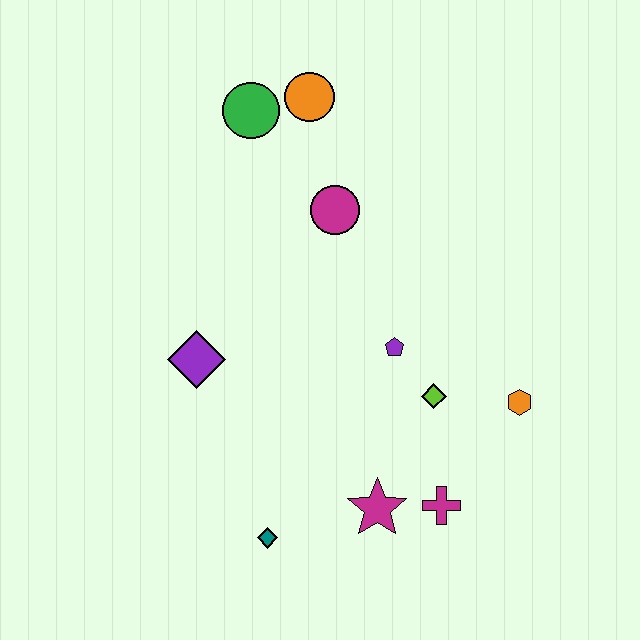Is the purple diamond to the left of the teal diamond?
Yes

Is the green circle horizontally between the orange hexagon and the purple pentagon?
No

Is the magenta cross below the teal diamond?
No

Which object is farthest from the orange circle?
The teal diamond is farthest from the orange circle.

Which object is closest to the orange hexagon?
The lime diamond is closest to the orange hexagon.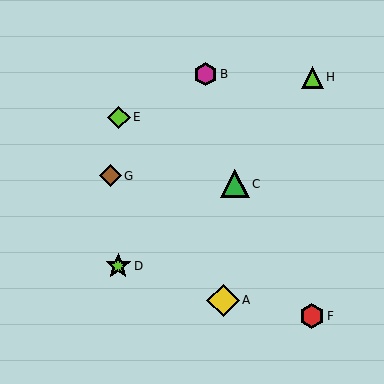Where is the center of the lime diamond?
The center of the lime diamond is at (119, 117).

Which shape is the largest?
The yellow diamond (labeled A) is the largest.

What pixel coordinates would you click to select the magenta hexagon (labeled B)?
Click at (206, 74) to select the magenta hexagon B.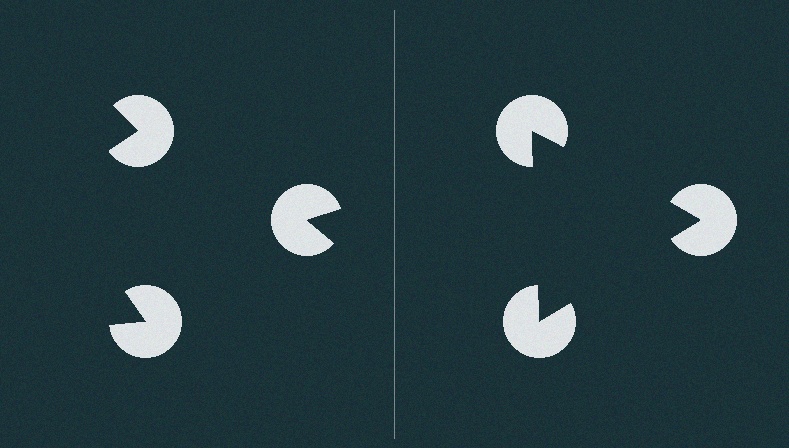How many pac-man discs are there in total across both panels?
6 — 3 on each side.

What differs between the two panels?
The pac-man discs are positioned identically on both sides; only the wedge orientations differ. On the right they align to a triangle; on the left they are misaligned.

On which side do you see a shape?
An illusory triangle appears on the right side. On the left side the wedge cuts are rotated, so no coherent shape forms.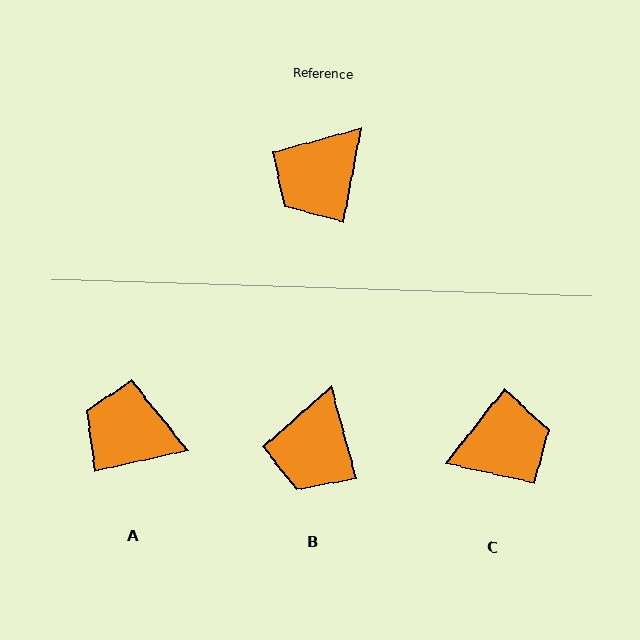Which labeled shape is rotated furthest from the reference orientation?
C, about 153 degrees away.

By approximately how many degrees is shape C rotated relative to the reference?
Approximately 153 degrees counter-clockwise.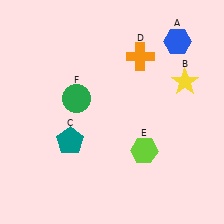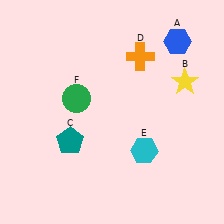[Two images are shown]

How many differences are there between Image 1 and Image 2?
There is 1 difference between the two images.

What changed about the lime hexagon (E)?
In Image 1, E is lime. In Image 2, it changed to cyan.